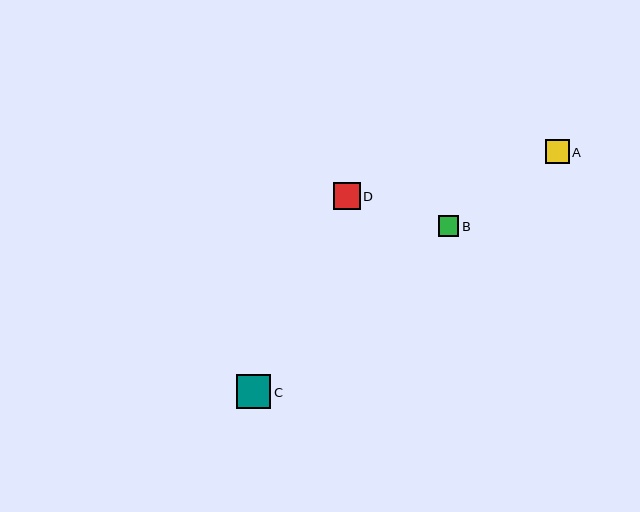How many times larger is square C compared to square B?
Square C is approximately 1.7 times the size of square B.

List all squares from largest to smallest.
From largest to smallest: C, D, A, B.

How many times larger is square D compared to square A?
Square D is approximately 1.2 times the size of square A.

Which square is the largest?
Square C is the largest with a size of approximately 34 pixels.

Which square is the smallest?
Square B is the smallest with a size of approximately 20 pixels.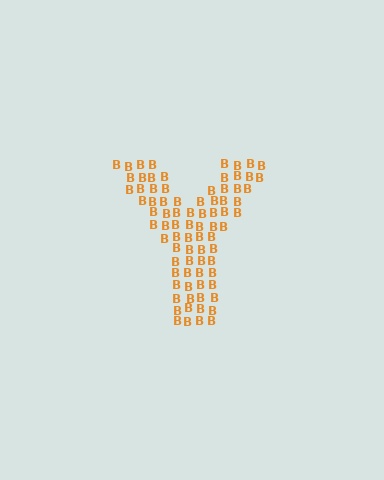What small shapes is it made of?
It is made of small letter B's.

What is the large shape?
The large shape is the letter Y.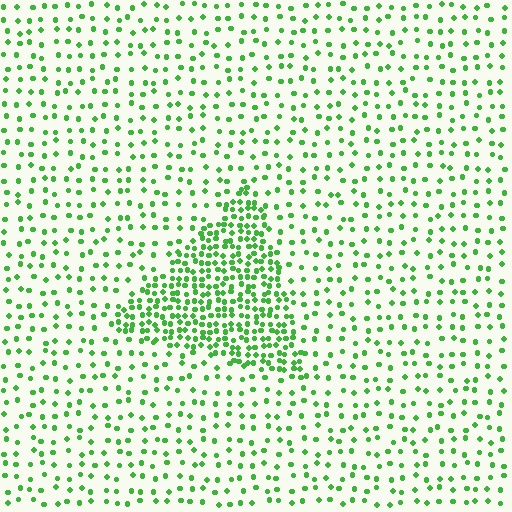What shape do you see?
I see a triangle.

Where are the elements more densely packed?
The elements are more densely packed inside the triangle boundary.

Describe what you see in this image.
The image contains small green elements arranged at two different densities. A triangle-shaped region is visible where the elements are more densely packed than the surrounding area.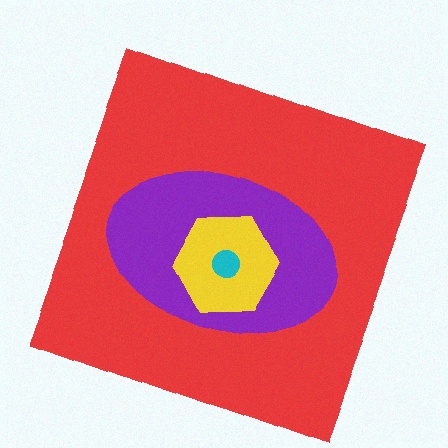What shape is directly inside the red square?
The purple ellipse.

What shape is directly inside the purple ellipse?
The yellow hexagon.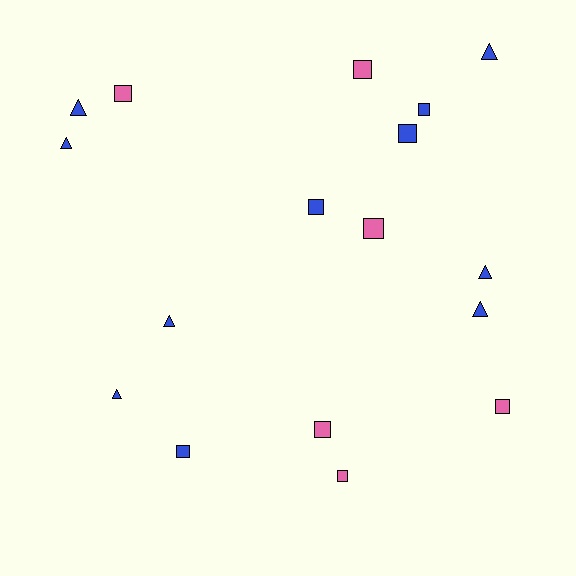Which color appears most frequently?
Blue, with 11 objects.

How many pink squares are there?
There are 6 pink squares.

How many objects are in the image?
There are 17 objects.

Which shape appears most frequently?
Square, with 10 objects.